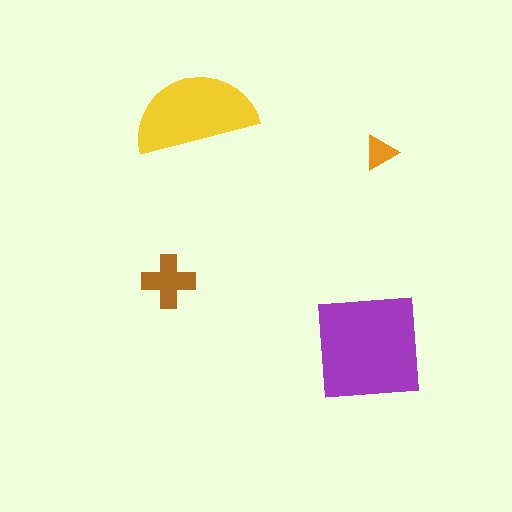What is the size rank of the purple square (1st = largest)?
1st.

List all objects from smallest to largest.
The orange triangle, the brown cross, the yellow semicircle, the purple square.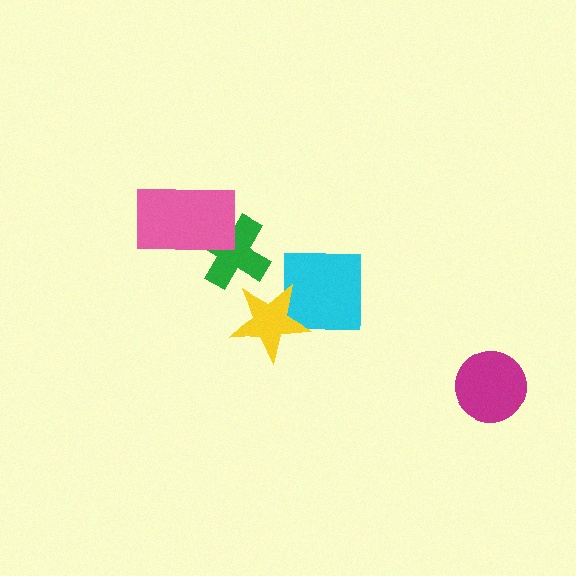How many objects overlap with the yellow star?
1 object overlaps with the yellow star.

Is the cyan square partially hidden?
Yes, it is partially covered by another shape.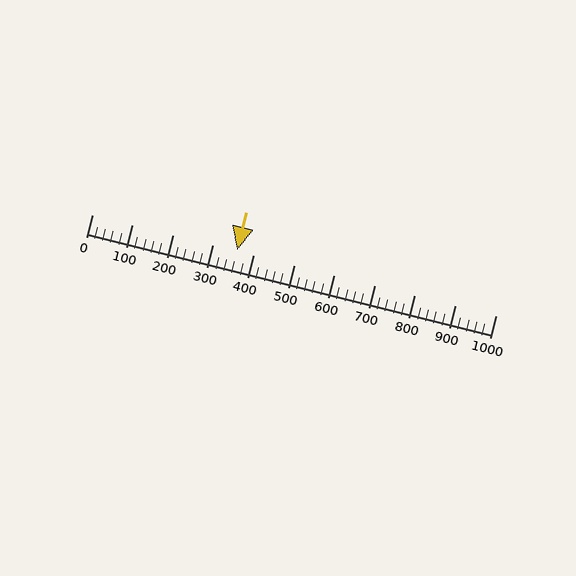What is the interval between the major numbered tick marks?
The major tick marks are spaced 100 units apart.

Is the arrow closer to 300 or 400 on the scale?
The arrow is closer to 400.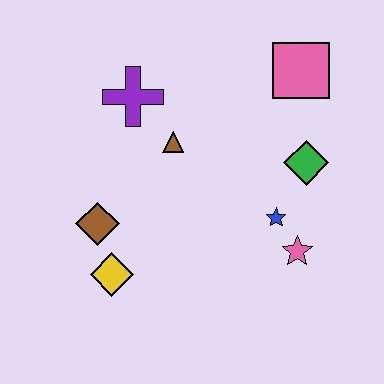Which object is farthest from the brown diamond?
The pink square is farthest from the brown diamond.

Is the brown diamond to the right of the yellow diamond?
No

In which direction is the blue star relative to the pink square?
The blue star is below the pink square.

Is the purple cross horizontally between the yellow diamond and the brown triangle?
Yes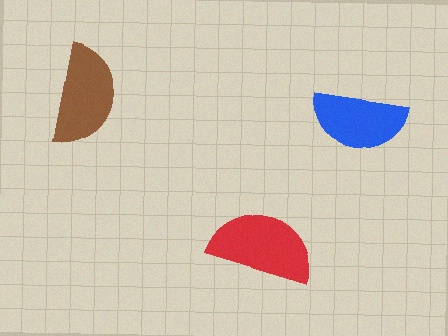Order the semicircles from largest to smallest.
the red one, the brown one, the blue one.